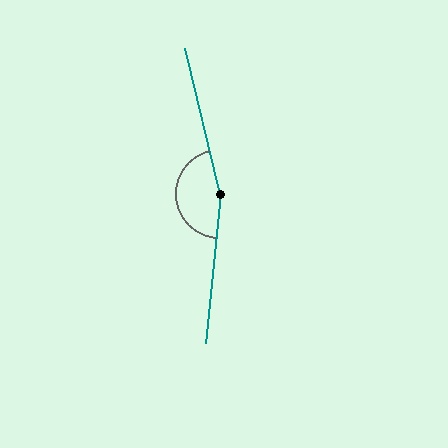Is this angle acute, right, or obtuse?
It is obtuse.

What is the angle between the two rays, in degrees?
Approximately 161 degrees.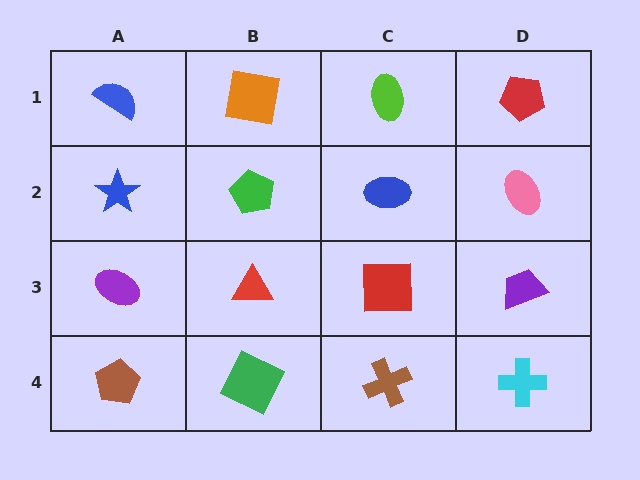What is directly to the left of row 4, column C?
A green square.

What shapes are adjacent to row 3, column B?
A green pentagon (row 2, column B), a green square (row 4, column B), a purple ellipse (row 3, column A), a red square (row 3, column C).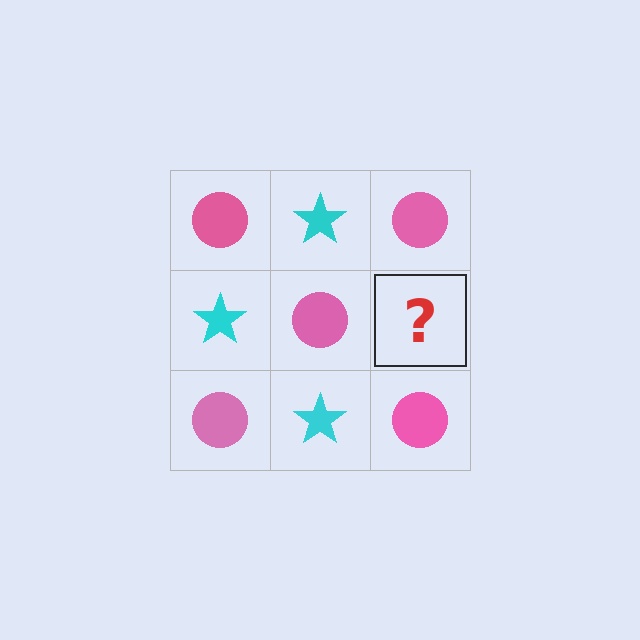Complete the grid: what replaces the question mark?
The question mark should be replaced with a cyan star.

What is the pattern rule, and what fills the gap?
The rule is that it alternates pink circle and cyan star in a checkerboard pattern. The gap should be filled with a cyan star.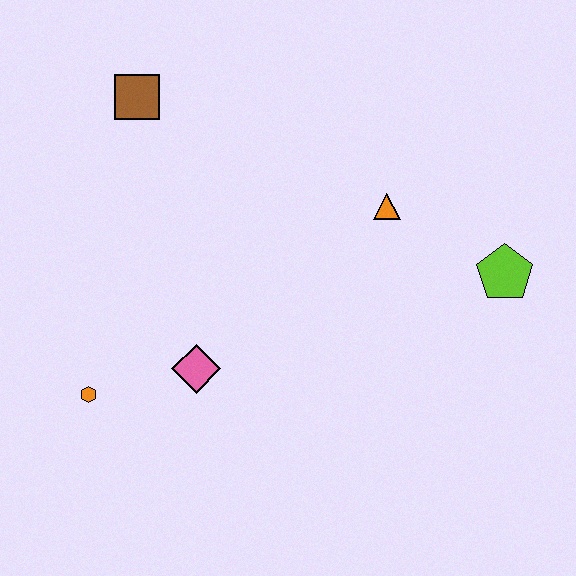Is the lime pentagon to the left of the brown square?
No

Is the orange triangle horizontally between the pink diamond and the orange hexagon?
No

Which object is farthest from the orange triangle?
The orange hexagon is farthest from the orange triangle.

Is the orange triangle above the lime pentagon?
Yes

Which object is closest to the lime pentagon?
The orange triangle is closest to the lime pentagon.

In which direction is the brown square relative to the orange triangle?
The brown square is to the left of the orange triangle.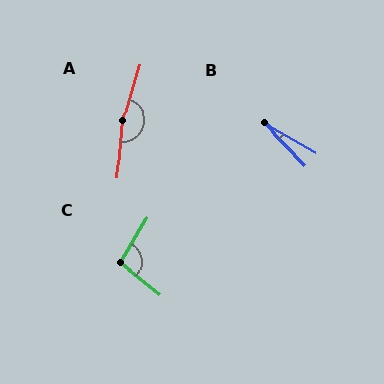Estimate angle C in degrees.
Approximately 98 degrees.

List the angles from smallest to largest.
B (16°), C (98°), A (168°).